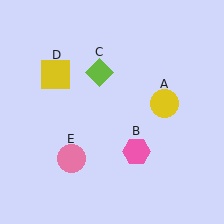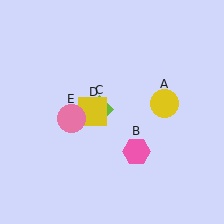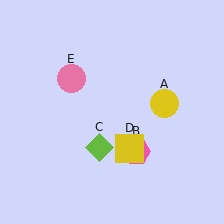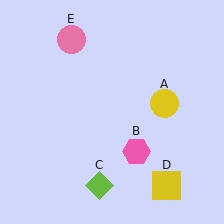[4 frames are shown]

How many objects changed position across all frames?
3 objects changed position: lime diamond (object C), yellow square (object D), pink circle (object E).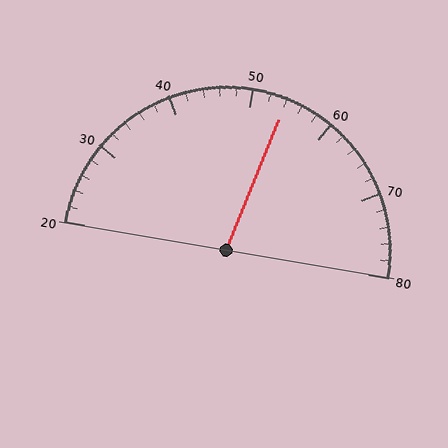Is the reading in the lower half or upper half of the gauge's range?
The reading is in the upper half of the range (20 to 80).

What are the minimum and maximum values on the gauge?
The gauge ranges from 20 to 80.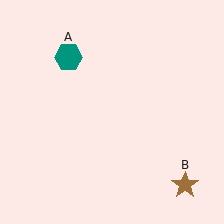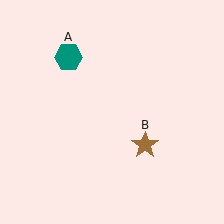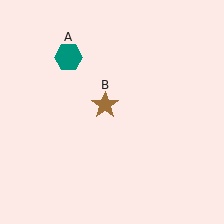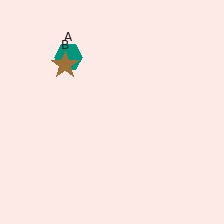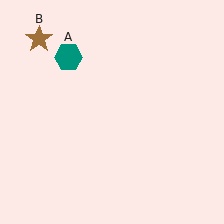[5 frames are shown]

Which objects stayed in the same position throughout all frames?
Teal hexagon (object A) remained stationary.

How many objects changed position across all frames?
1 object changed position: brown star (object B).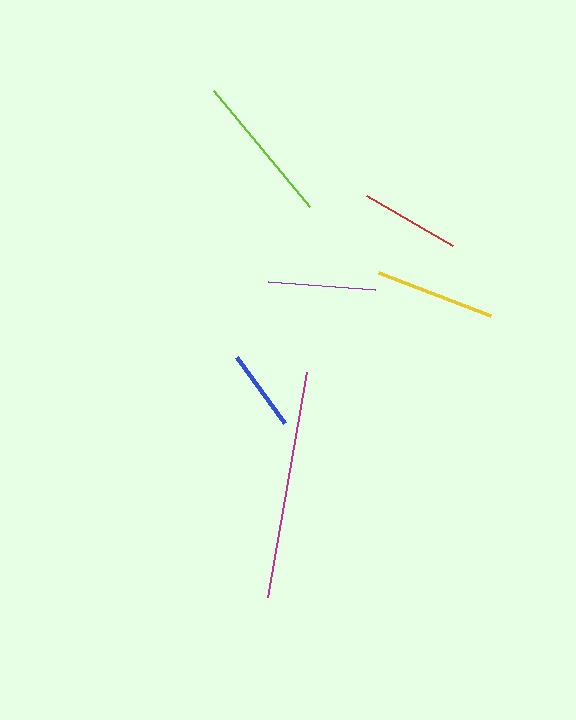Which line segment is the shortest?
The blue line is the shortest at approximately 82 pixels.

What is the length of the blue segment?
The blue segment is approximately 82 pixels long.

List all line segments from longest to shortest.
From longest to shortest: magenta, lime, yellow, purple, red, blue.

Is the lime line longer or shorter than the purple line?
The lime line is longer than the purple line.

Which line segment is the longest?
The magenta line is the longest at approximately 228 pixels.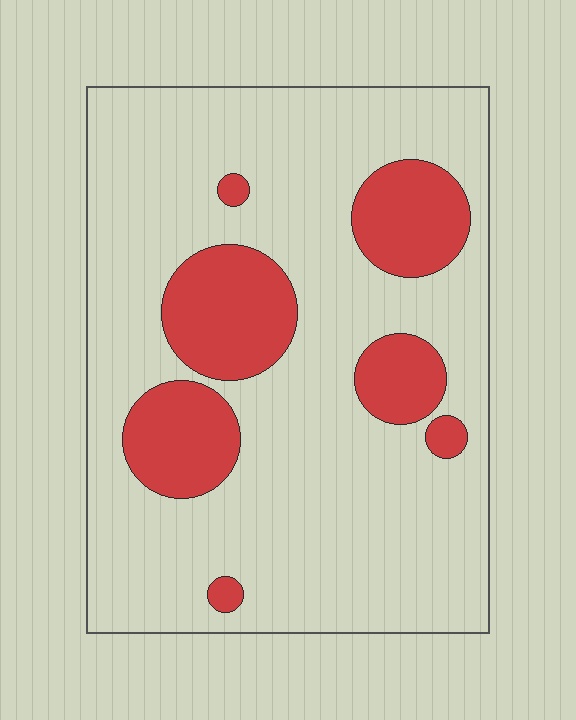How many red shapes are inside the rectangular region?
7.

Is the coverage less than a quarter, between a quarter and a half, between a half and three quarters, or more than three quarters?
Less than a quarter.